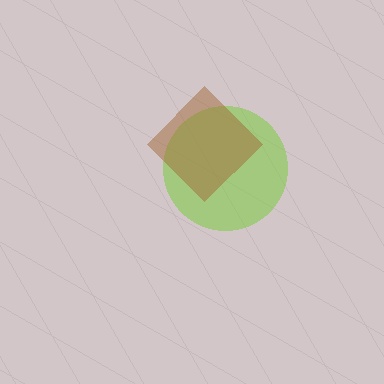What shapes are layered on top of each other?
The layered shapes are: a lime circle, a brown diamond.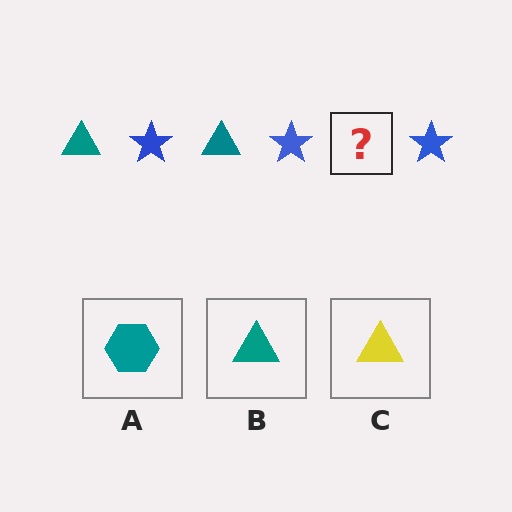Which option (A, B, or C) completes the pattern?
B.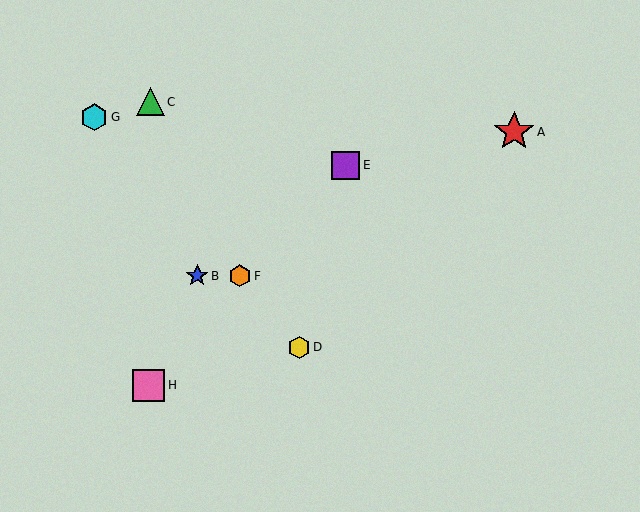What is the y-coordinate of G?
Object G is at y≈117.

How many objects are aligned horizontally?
2 objects (B, F) are aligned horizontally.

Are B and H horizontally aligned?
No, B is at y≈276 and H is at y≈385.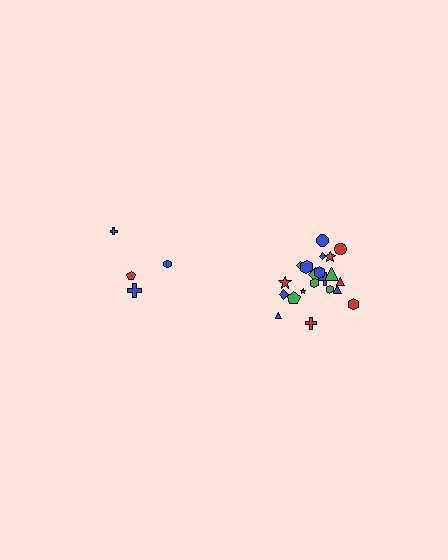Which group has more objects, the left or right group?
The right group.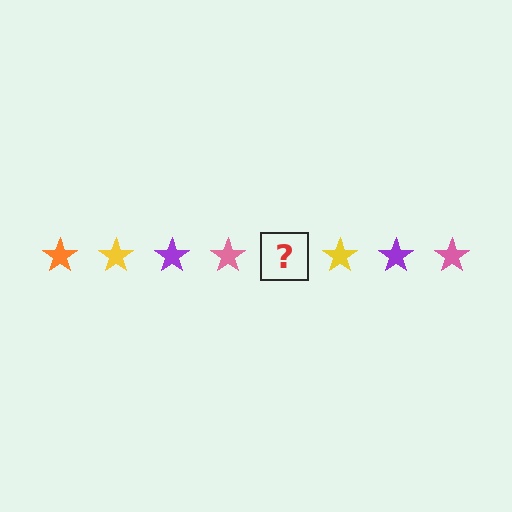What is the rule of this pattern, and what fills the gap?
The rule is that the pattern cycles through orange, yellow, purple, pink stars. The gap should be filled with an orange star.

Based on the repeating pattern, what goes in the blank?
The blank should be an orange star.